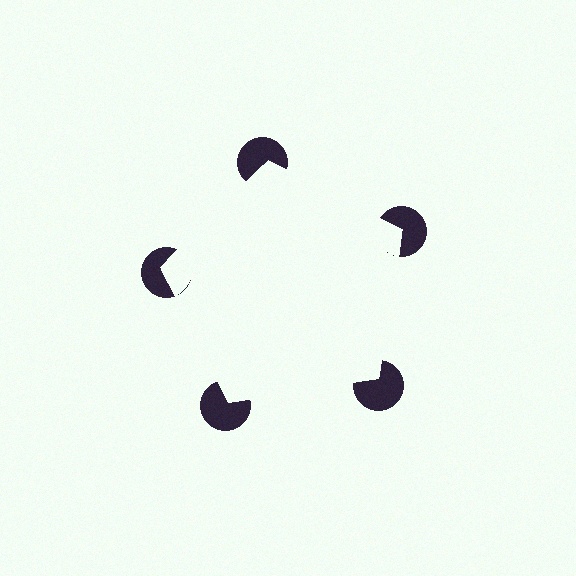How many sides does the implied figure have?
5 sides.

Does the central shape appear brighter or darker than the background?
It typically appears slightly brighter than the background, even though no actual brightness change is drawn.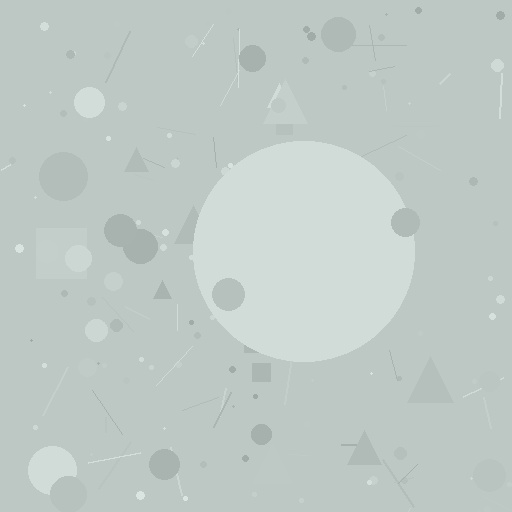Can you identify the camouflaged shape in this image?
The camouflaged shape is a circle.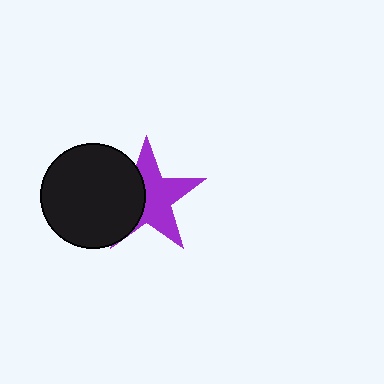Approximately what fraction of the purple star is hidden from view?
Roughly 40% of the purple star is hidden behind the black circle.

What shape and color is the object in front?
The object in front is a black circle.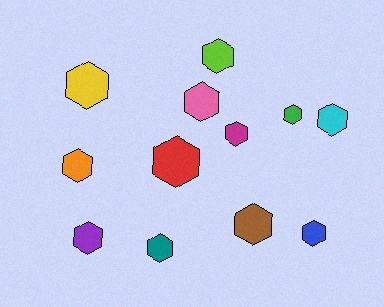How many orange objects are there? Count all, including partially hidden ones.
There is 1 orange object.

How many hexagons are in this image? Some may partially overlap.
There are 12 hexagons.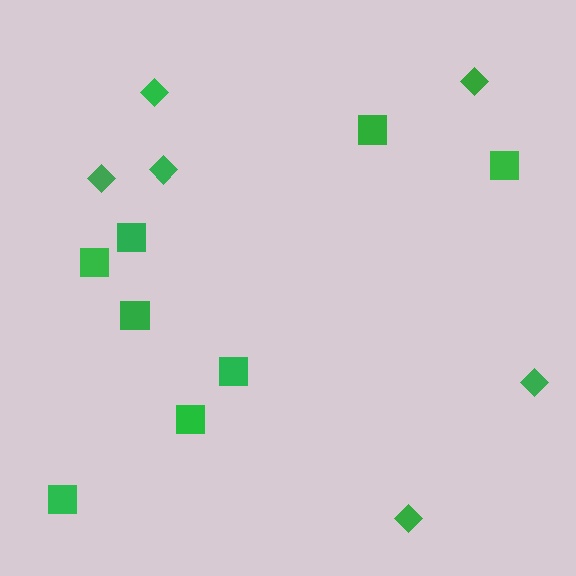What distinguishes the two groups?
There are 2 groups: one group of diamonds (6) and one group of squares (8).